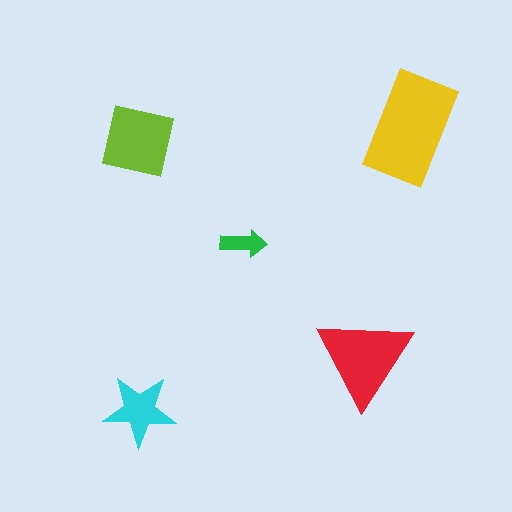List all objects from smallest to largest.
The green arrow, the cyan star, the lime square, the red triangle, the yellow rectangle.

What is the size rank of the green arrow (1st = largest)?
5th.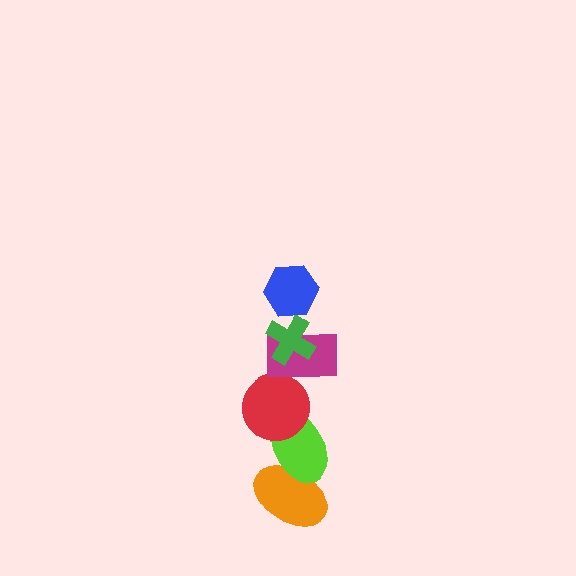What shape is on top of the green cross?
The blue hexagon is on top of the green cross.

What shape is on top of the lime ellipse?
The red circle is on top of the lime ellipse.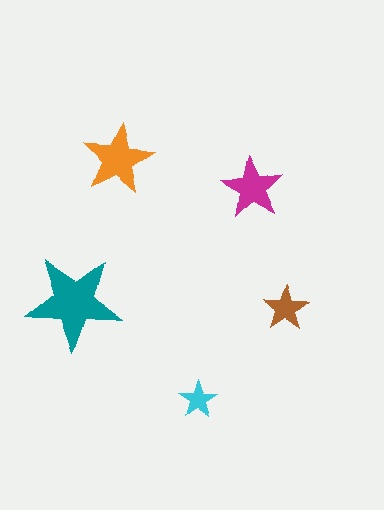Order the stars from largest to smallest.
the teal one, the orange one, the magenta one, the brown one, the cyan one.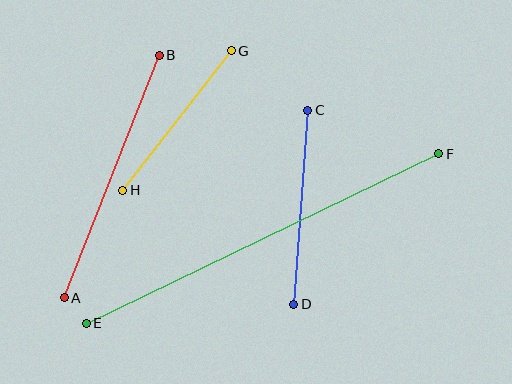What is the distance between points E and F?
The distance is approximately 391 pixels.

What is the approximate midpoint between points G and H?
The midpoint is at approximately (177, 121) pixels.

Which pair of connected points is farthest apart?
Points E and F are farthest apart.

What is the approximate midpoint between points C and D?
The midpoint is at approximately (301, 207) pixels.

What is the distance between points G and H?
The distance is approximately 177 pixels.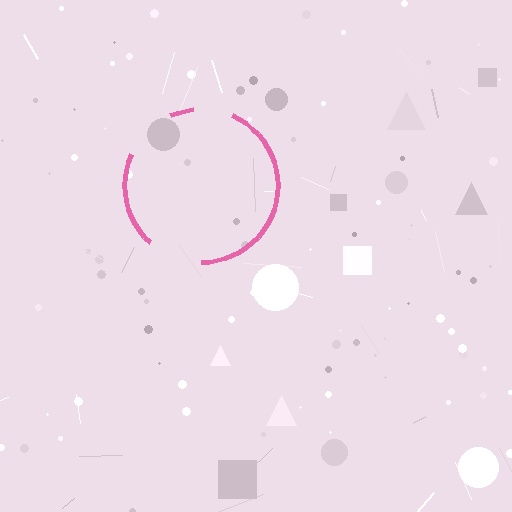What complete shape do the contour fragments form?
The contour fragments form a circle.